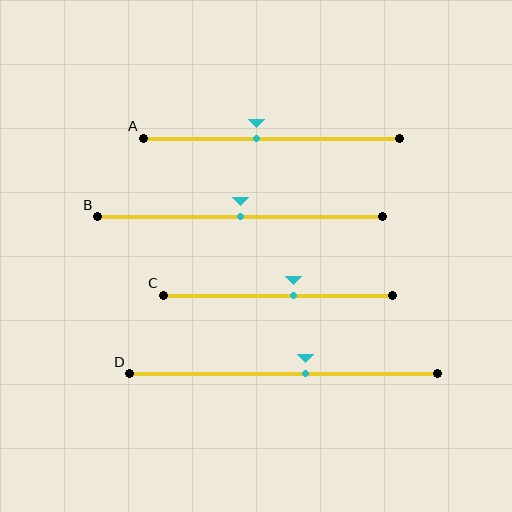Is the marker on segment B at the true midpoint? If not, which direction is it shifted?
Yes, the marker on segment B is at the true midpoint.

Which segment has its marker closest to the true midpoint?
Segment B has its marker closest to the true midpoint.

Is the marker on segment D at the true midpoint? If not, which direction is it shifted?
No, the marker on segment D is shifted to the right by about 7% of the segment length.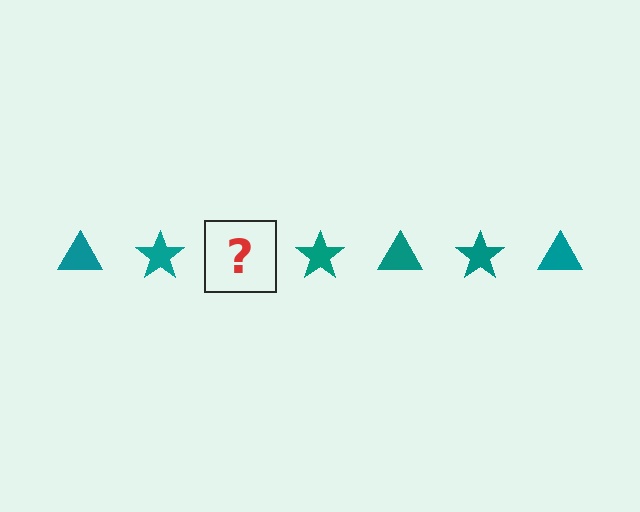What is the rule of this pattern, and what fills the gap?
The rule is that the pattern cycles through triangle, star shapes in teal. The gap should be filled with a teal triangle.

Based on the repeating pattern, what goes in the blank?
The blank should be a teal triangle.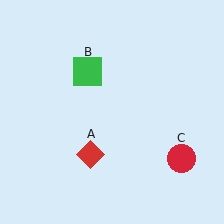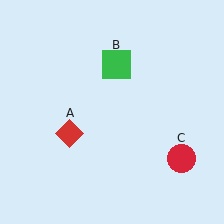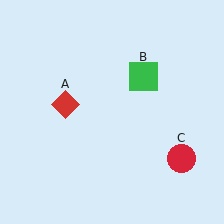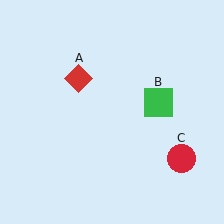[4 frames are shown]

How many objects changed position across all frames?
2 objects changed position: red diamond (object A), green square (object B).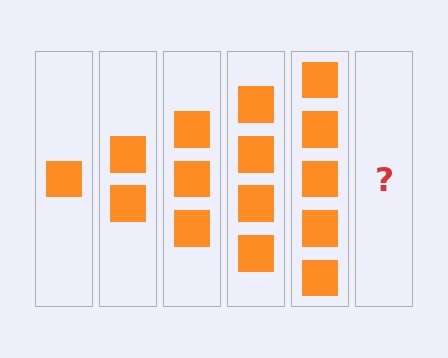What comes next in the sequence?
The next element should be 6 squares.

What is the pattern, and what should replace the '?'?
The pattern is that each step adds one more square. The '?' should be 6 squares.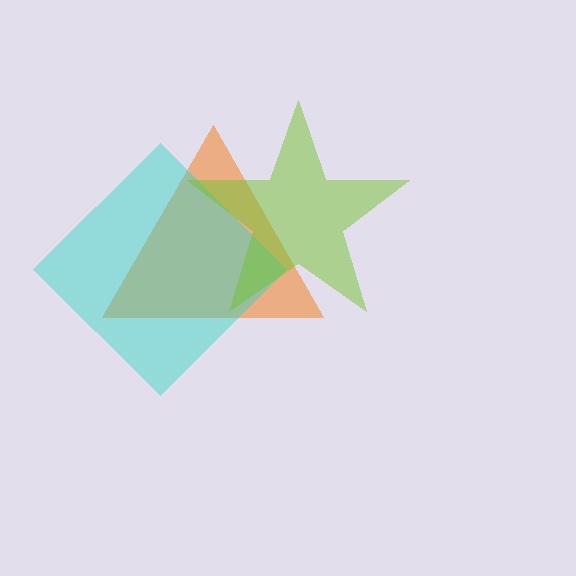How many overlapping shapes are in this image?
There are 3 overlapping shapes in the image.